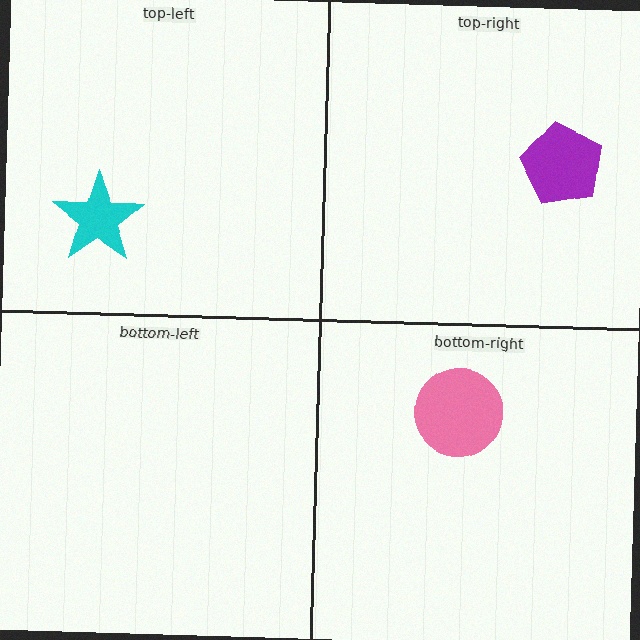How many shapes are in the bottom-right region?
1.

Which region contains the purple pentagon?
The top-right region.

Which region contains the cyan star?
The top-left region.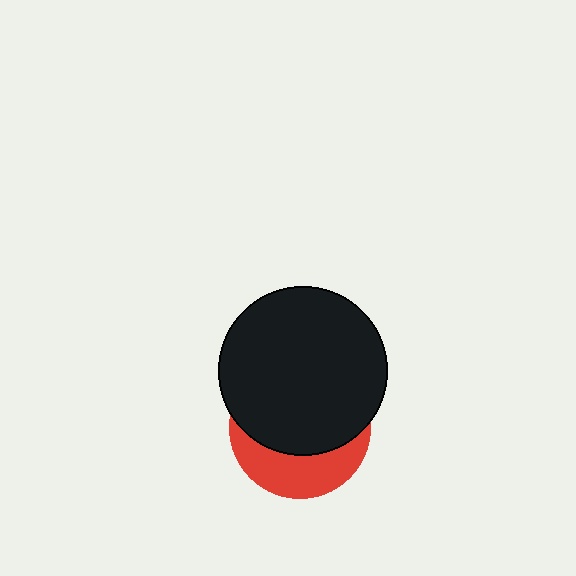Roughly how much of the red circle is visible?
A small part of it is visible (roughly 35%).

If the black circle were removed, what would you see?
You would see the complete red circle.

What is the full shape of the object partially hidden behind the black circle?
The partially hidden object is a red circle.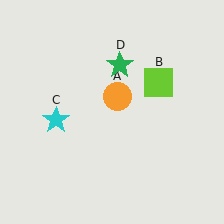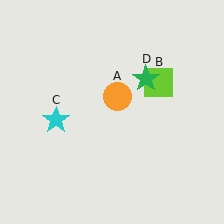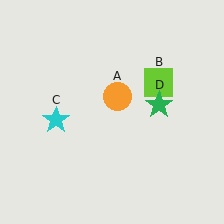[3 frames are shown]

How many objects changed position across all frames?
1 object changed position: green star (object D).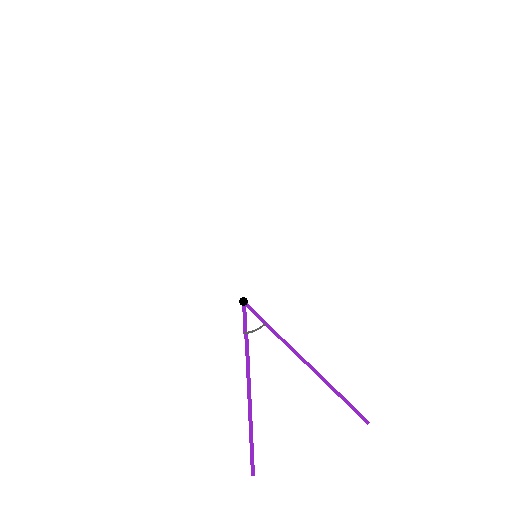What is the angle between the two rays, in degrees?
Approximately 43 degrees.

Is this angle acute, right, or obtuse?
It is acute.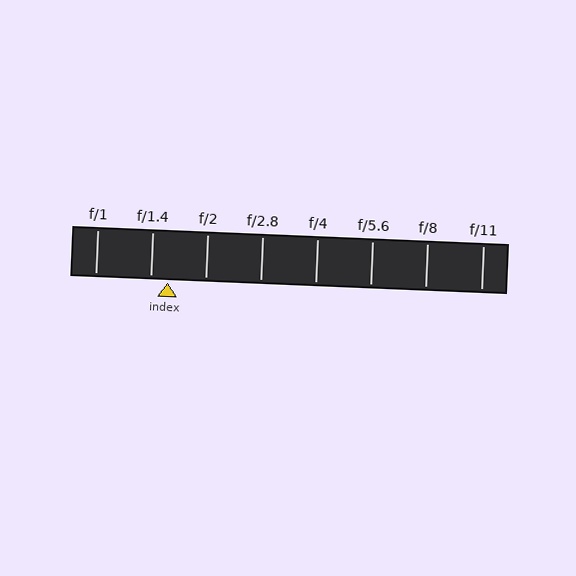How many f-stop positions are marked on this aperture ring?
There are 8 f-stop positions marked.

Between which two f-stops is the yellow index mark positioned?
The index mark is between f/1.4 and f/2.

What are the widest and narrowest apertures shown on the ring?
The widest aperture shown is f/1 and the narrowest is f/11.